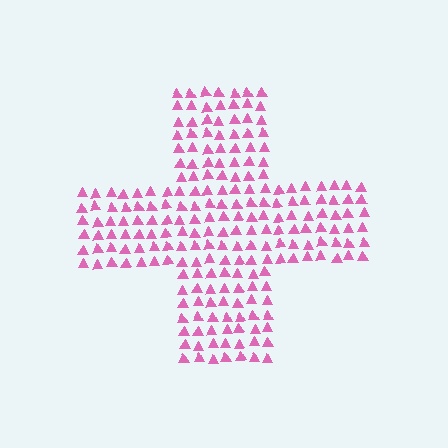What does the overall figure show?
The overall figure shows a cross.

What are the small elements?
The small elements are triangles.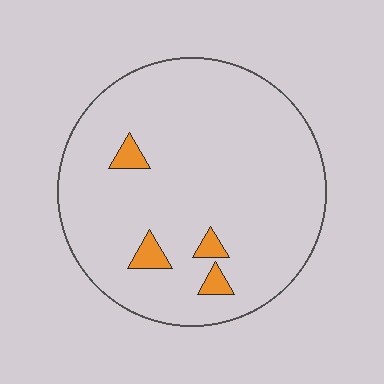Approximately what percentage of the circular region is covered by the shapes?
Approximately 5%.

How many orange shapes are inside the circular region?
4.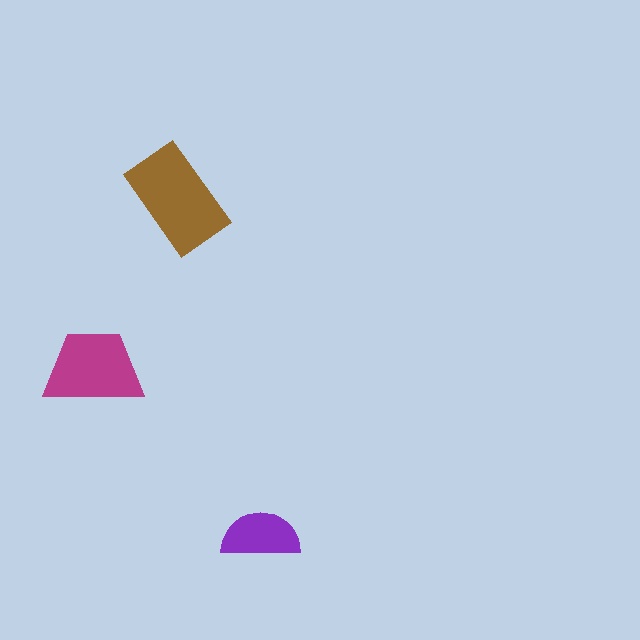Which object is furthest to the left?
The magenta trapezoid is leftmost.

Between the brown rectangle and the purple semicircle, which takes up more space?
The brown rectangle.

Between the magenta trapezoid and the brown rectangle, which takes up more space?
The brown rectangle.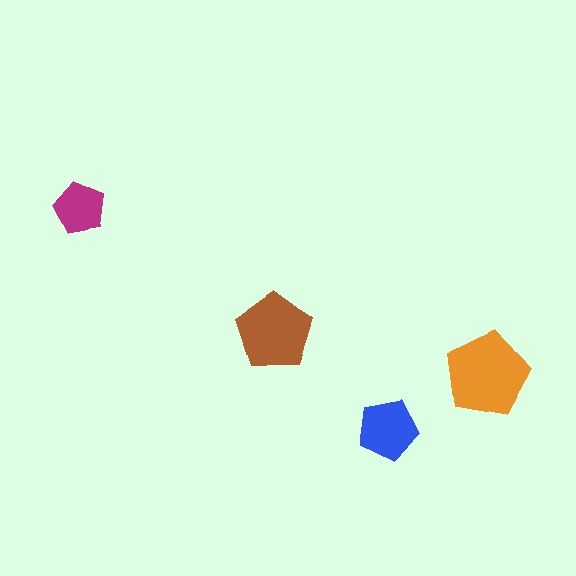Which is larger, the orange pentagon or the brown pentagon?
The orange one.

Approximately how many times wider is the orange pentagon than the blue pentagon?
About 1.5 times wider.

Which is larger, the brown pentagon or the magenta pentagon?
The brown one.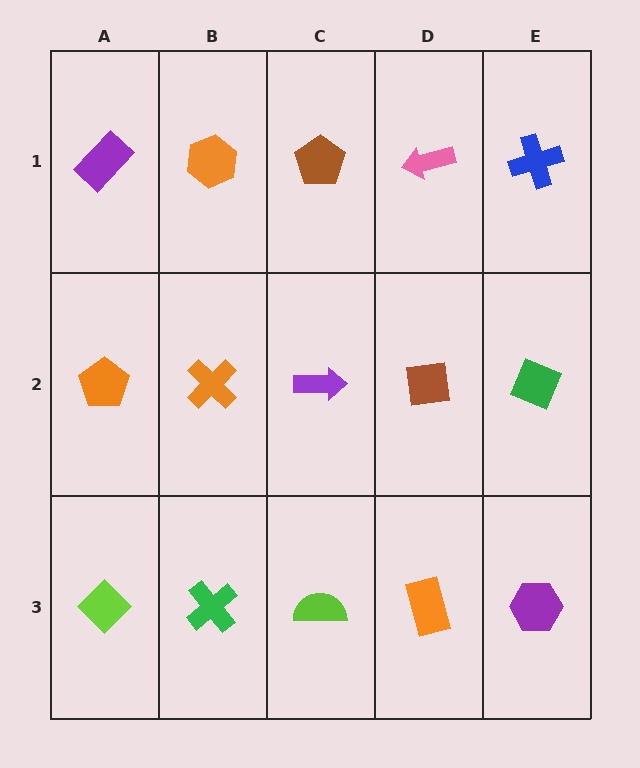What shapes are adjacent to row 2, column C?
A brown pentagon (row 1, column C), a lime semicircle (row 3, column C), an orange cross (row 2, column B), a brown square (row 2, column D).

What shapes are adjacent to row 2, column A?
A purple rectangle (row 1, column A), a lime diamond (row 3, column A), an orange cross (row 2, column B).